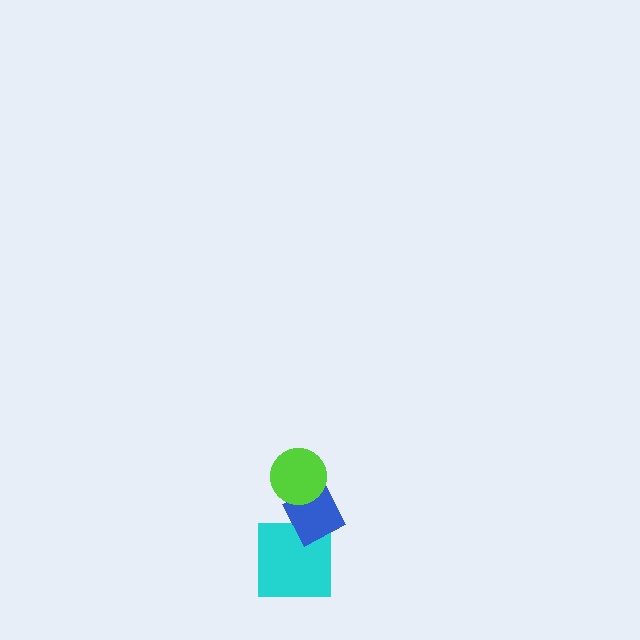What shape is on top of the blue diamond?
The lime circle is on top of the blue diamond.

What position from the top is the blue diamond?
The blue diamond is 2nd from the top.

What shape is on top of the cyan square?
The blue diamond is on top of the cyan square.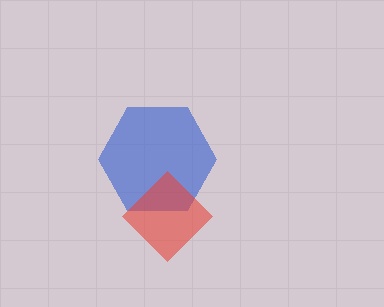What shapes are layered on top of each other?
The layered shapes are: a blue hexagon, a red diamond.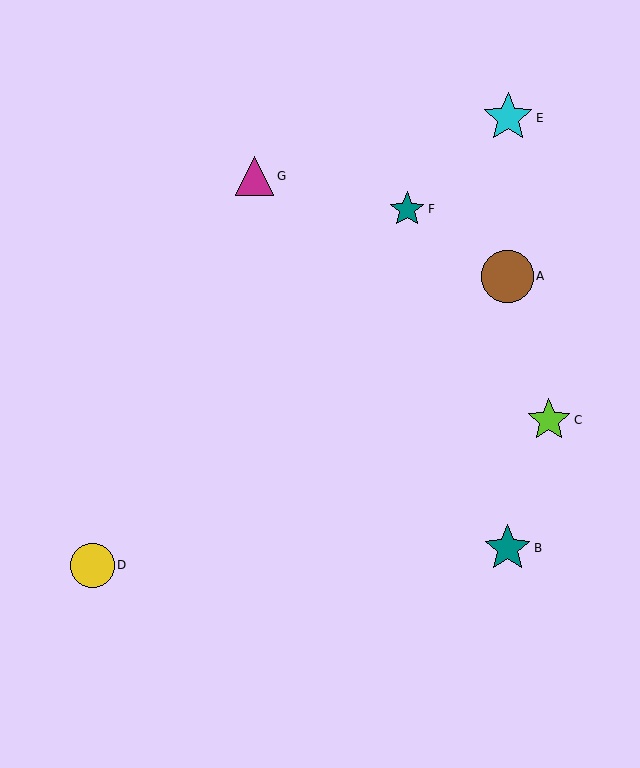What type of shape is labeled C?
Shape C is a lime star.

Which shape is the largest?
The brown circle (labeled A) is the largest.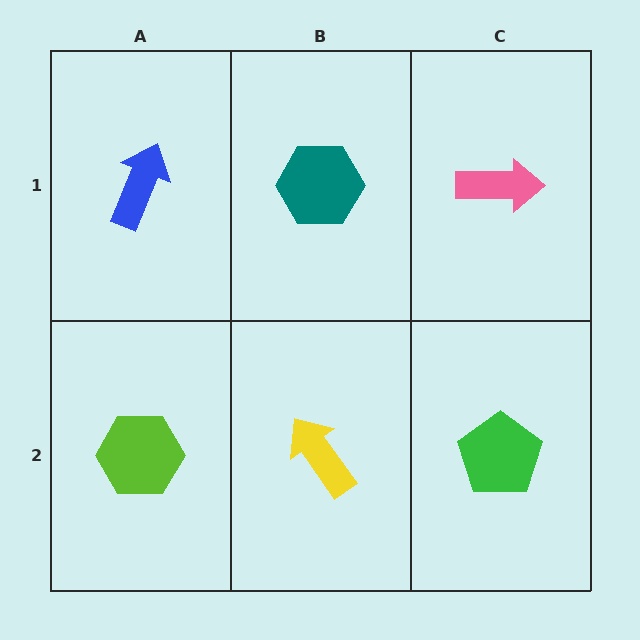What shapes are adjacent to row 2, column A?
A blue arrow (row 1, column A), a yellow arrow (row 2, column B).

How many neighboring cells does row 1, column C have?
2.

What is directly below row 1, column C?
A green pentagon.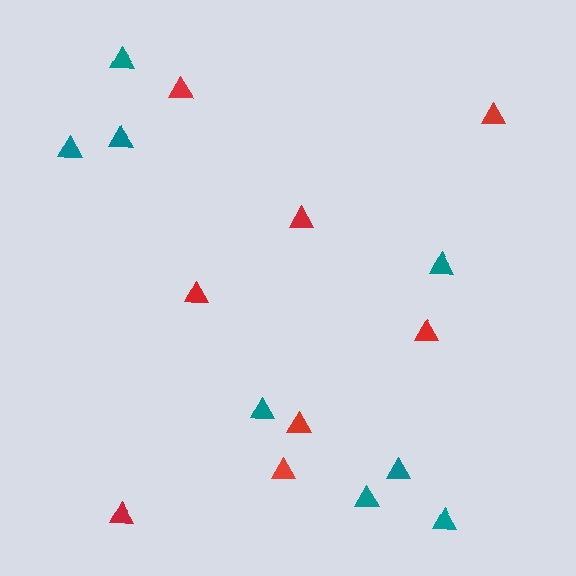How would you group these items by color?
There are 2 groups: one group of red triangles (8) and one group of teal triangles (8).